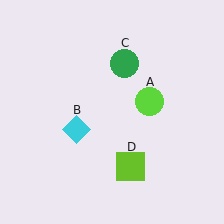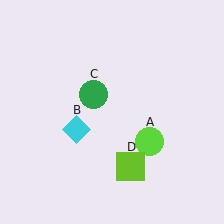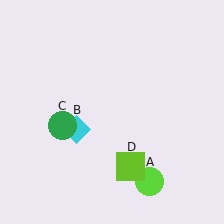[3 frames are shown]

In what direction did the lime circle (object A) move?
The lime circle (object A) moved down.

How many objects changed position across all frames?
2 objects changed position: lime circle (object A), green circle (object C).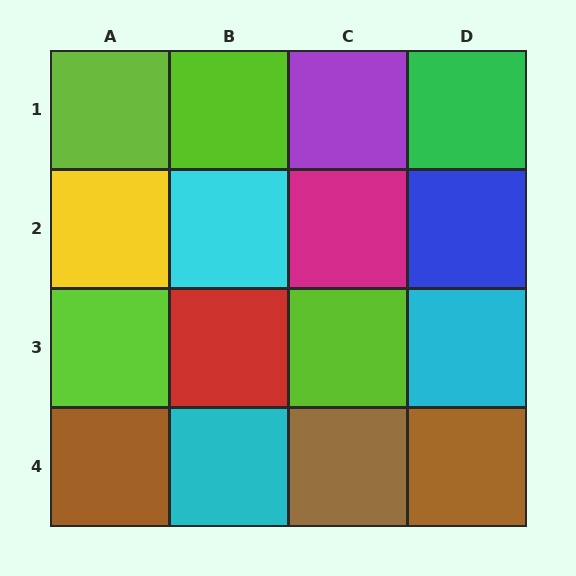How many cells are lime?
4 cells are lime.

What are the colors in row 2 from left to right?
Yellow, cyan, magenta, blue.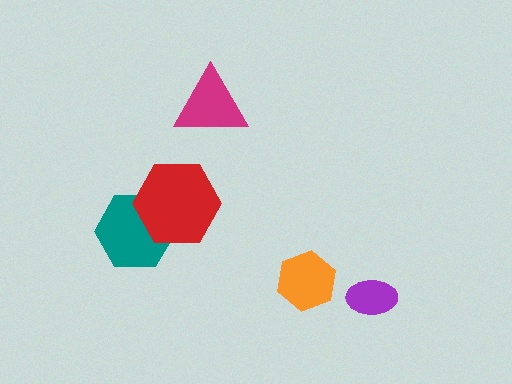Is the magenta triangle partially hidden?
No, no other shape covers it.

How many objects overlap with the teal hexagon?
1 object overlaps with the teal hexagon.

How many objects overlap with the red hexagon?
1 object overlaps with the red hexagon.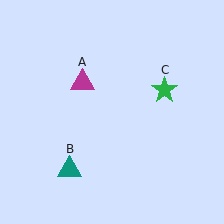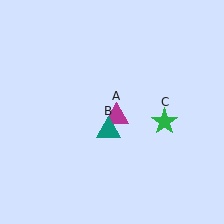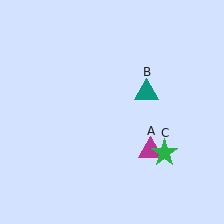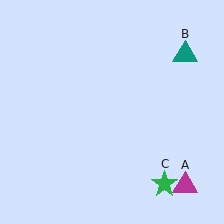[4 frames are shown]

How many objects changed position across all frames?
3 objects changed position: magenta triangle (object A), teal triangle (object B), green star (object C).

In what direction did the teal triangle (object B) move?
The teal triangle (object B) moved up and to the right.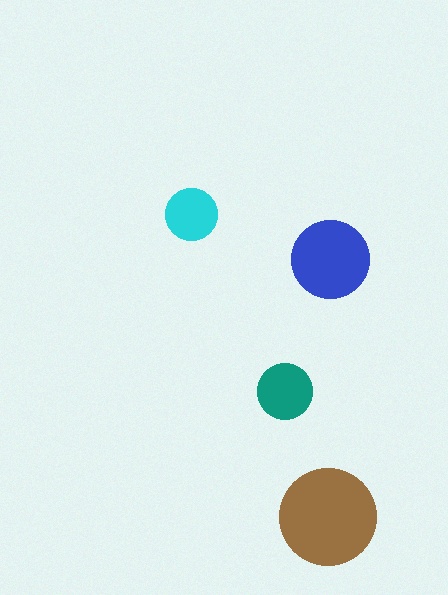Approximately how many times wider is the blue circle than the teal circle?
About 1.5 times wider.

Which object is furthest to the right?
The blue circle is rightmost.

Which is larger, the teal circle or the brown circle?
The brown one.